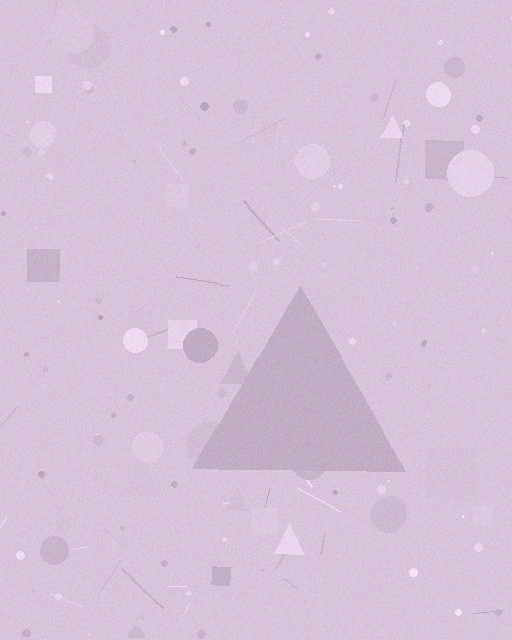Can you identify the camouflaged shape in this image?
The camouflaged shape is a triangle.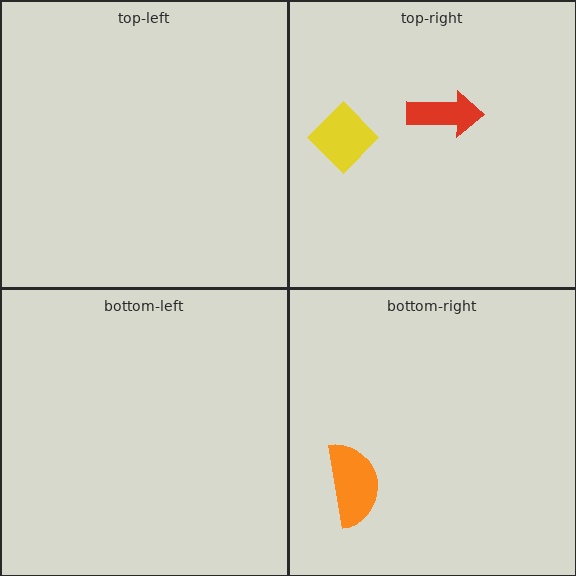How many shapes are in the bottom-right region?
1.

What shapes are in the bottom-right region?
The orange semicircle.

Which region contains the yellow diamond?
The top-right region.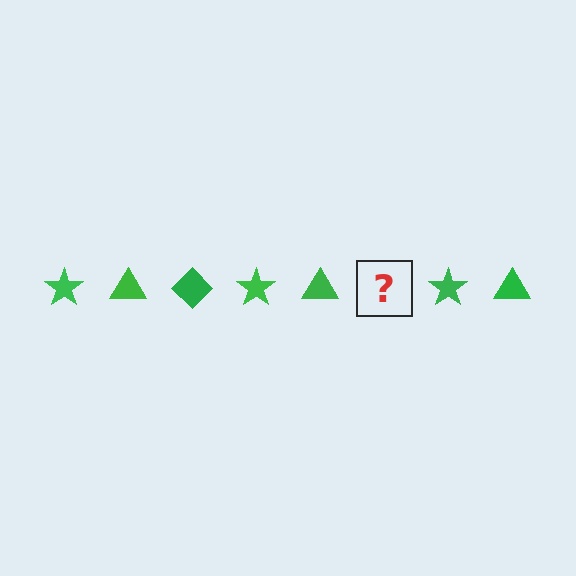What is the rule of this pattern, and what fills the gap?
The rule is that the pattern cycles through star, triangle, diamond shapes in green. The gap should be filled with a green diamond.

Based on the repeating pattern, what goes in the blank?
The blank should be a green diamond.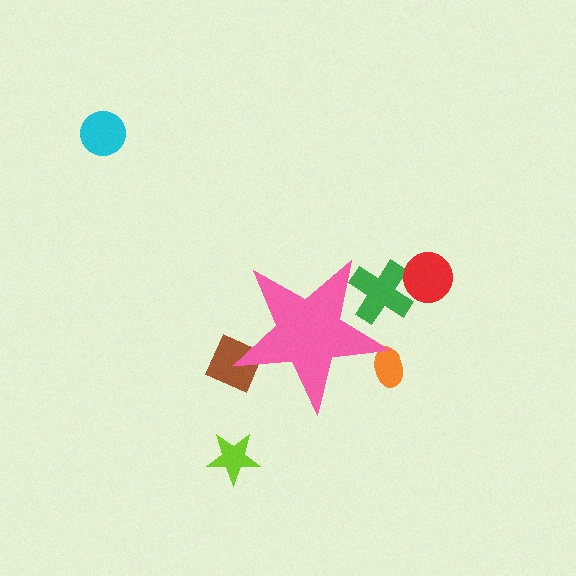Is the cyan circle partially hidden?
No, the cyan circle is fully visible.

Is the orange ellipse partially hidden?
Yes, the orange ellipse is partially hidden behind the pink star.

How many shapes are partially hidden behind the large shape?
3 shapes are partially hidden.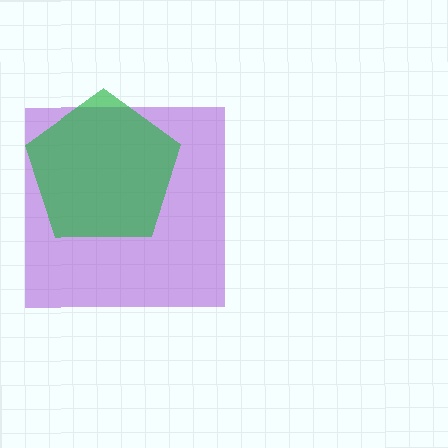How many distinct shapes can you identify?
There are 2 distinct shapes: a purple square, a green pentagon.